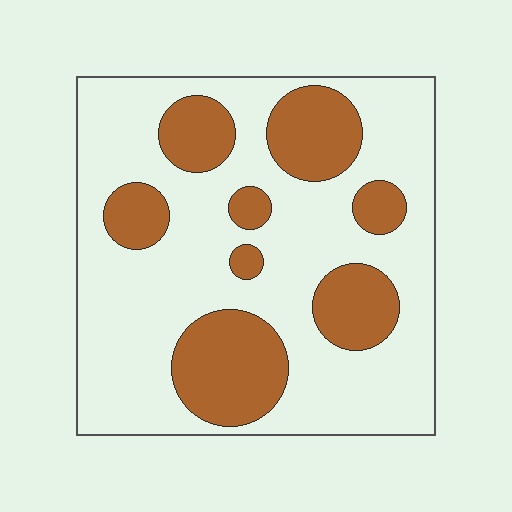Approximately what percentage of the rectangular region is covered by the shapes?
Approximately 30%.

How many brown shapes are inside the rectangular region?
8.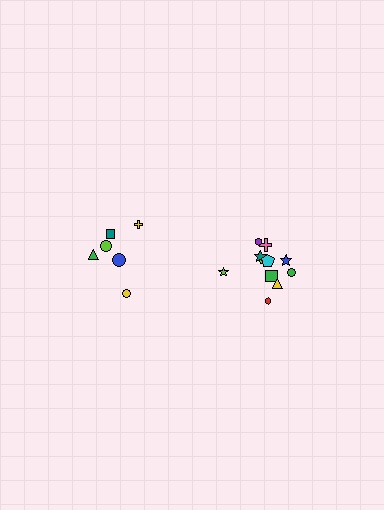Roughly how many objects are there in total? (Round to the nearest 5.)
Roughly 20 objects in total.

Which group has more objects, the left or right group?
The right group.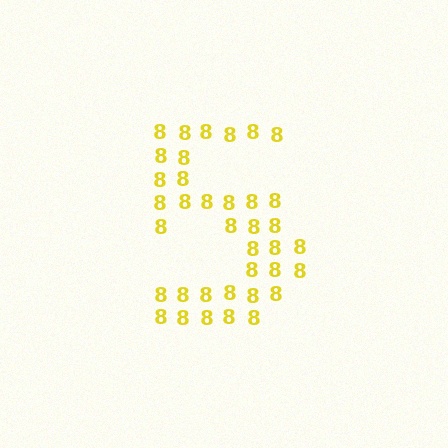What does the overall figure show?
The overall figure shows the digit 5.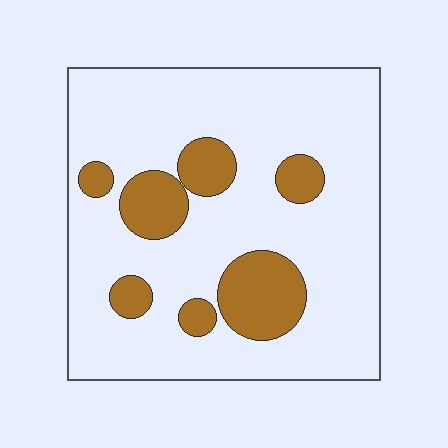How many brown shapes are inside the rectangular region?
7.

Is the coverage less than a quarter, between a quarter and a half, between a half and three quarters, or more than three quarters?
Less than a quarter.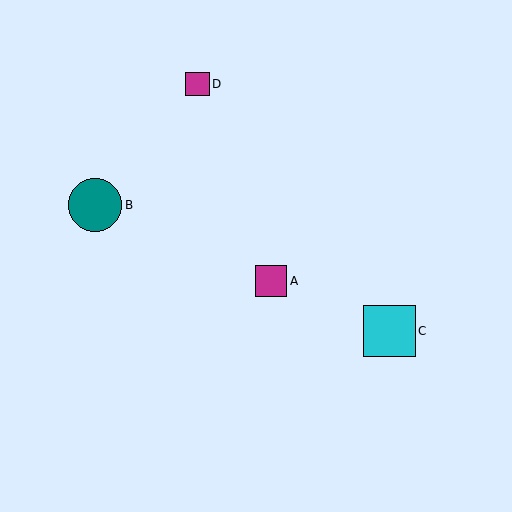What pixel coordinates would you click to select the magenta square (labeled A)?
Click at (271, 281) to select the magenta square A.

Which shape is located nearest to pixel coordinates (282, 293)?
The magenta square (labeled A) at (271, 281) is nearest to that location.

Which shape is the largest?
The teal circle (labeled B) is the largest.